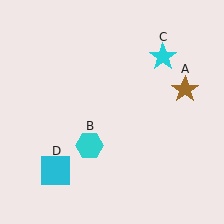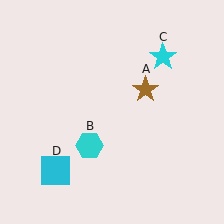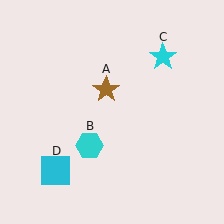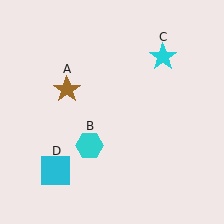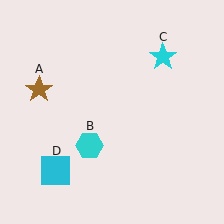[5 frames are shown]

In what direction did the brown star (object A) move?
The brown star (object A) moved left.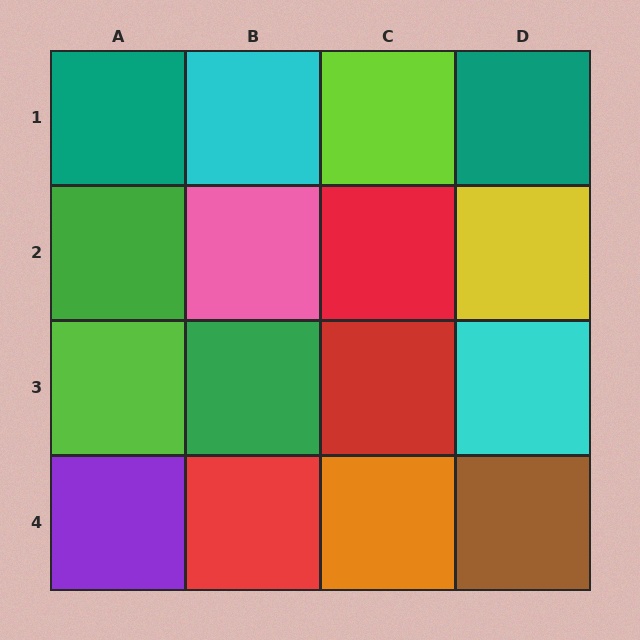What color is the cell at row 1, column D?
Teal.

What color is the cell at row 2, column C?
Red.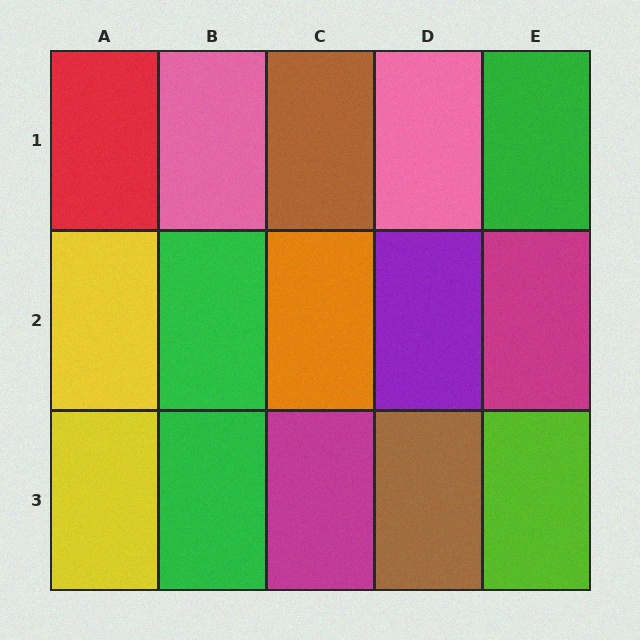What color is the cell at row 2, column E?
Magenta.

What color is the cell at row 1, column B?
Pink.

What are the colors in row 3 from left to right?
Yellow, green, magenta, brown, lime.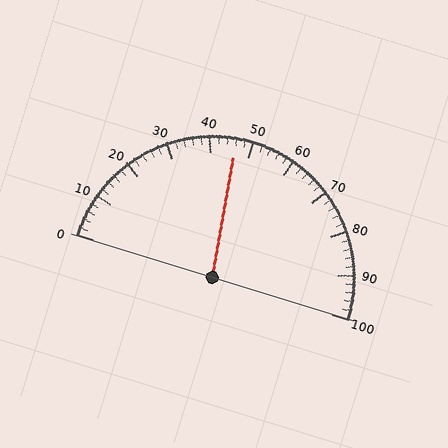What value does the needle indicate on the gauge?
The needle indicates approximately 46.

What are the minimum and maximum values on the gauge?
The gauge ranges from 0 to 100.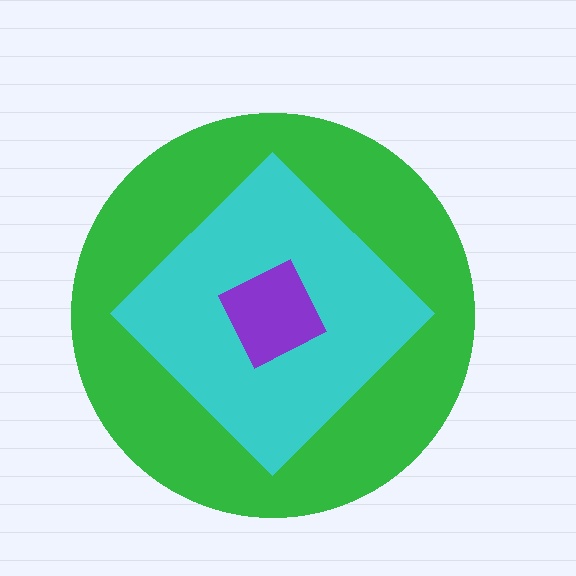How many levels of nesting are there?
3.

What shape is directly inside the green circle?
The cyan diamond.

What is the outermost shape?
The green circle.